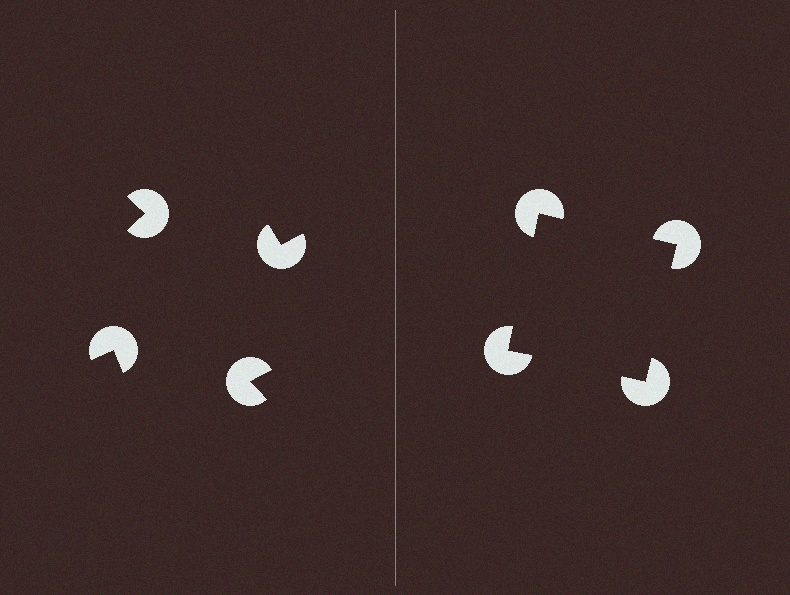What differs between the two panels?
The pac-man discs are positioned identically on both sides; only the wedge orientations differ. On the right they align to a square; on the left they are misaligned.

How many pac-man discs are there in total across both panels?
8 — 4 on each side.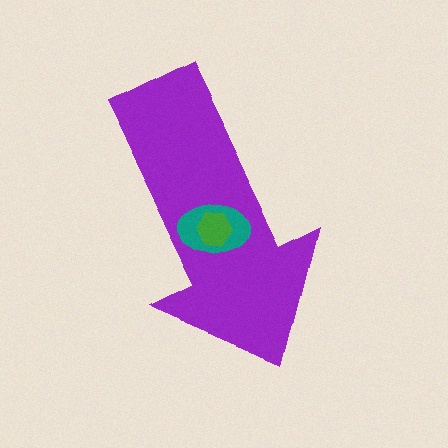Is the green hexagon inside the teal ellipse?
Yes.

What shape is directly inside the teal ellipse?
The green hexagon.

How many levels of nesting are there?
3.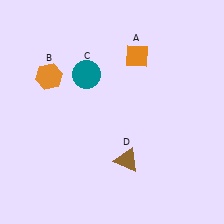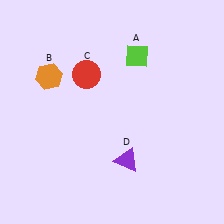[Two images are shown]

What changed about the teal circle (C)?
In Image 1, C is teal. In Image 2, it changed to red.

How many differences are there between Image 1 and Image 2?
There are 3 differences between the two images.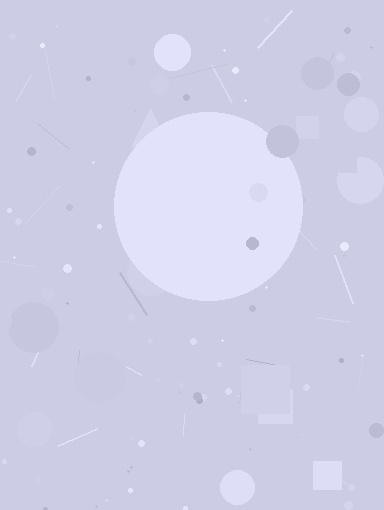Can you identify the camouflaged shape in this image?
The camouflaged shape is a circle.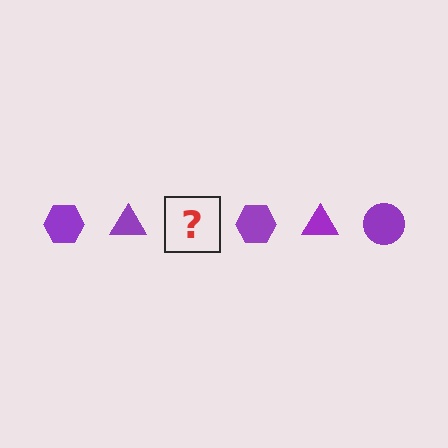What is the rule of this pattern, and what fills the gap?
The rule is that the pattern cycles through hexagon, triangle, circle shapes in purple. The gap should be filled with a purple circle.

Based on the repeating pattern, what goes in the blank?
The blank should be a purple circle.